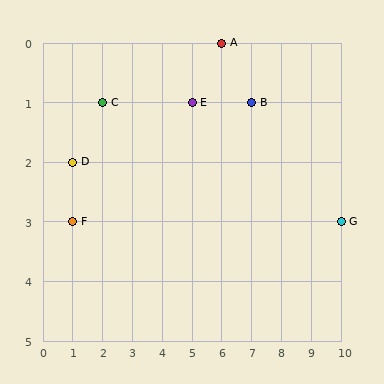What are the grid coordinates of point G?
Point G is at grid coordinates (10, 3).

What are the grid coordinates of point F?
Point F is at grid coordinates (1, 3).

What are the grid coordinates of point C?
Point C is at grid coordinates (2, 1).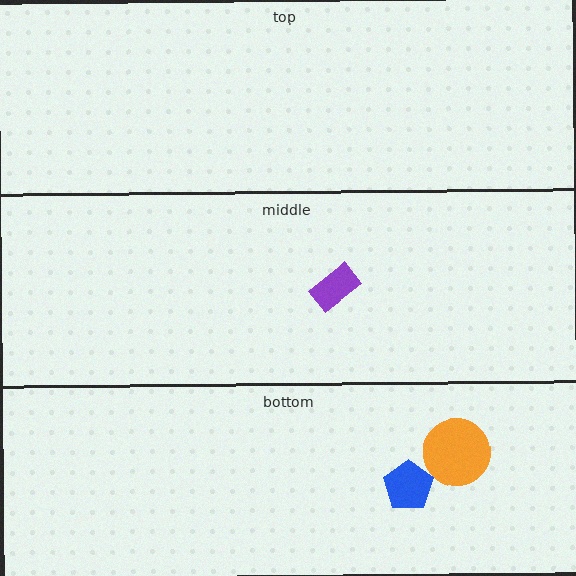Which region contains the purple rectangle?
The middle region.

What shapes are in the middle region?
The purple rectangle.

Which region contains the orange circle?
The bottom region.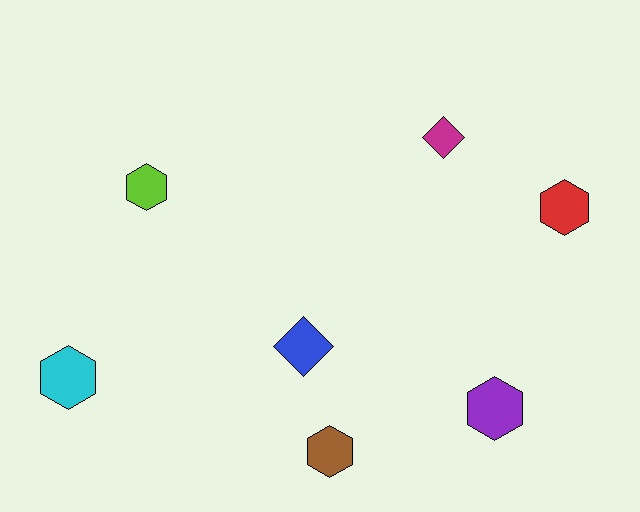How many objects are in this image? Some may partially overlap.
There are 7 objects.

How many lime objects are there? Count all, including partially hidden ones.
There is 1 lime object.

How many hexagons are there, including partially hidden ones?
There are 5 hexagons.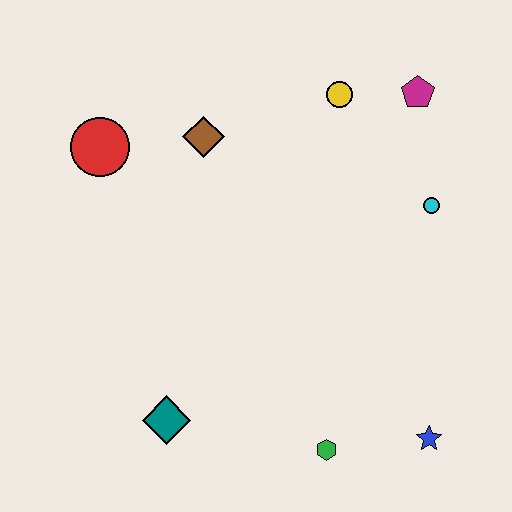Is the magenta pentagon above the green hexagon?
Yes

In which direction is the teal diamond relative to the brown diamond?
The teal diamond is below the brown diamond.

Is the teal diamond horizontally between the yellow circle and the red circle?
Yes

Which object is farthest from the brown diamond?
The blue star is farthest from the brown diamond.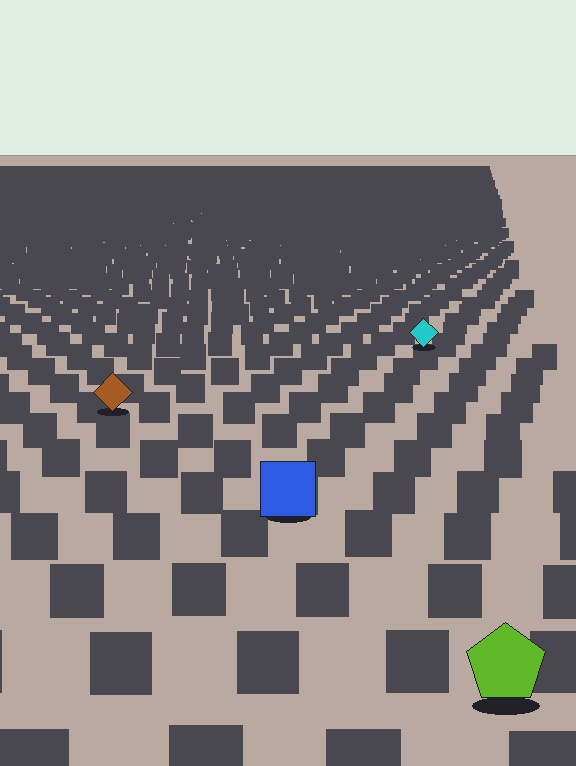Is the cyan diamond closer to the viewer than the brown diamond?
No. The brown diamond is closer — you can tell from the texture gradient: the ground texture is coarser near it.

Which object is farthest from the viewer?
The cyan diamond is farthest from the viewer. It appears smaller and the ground texture around it is denser.